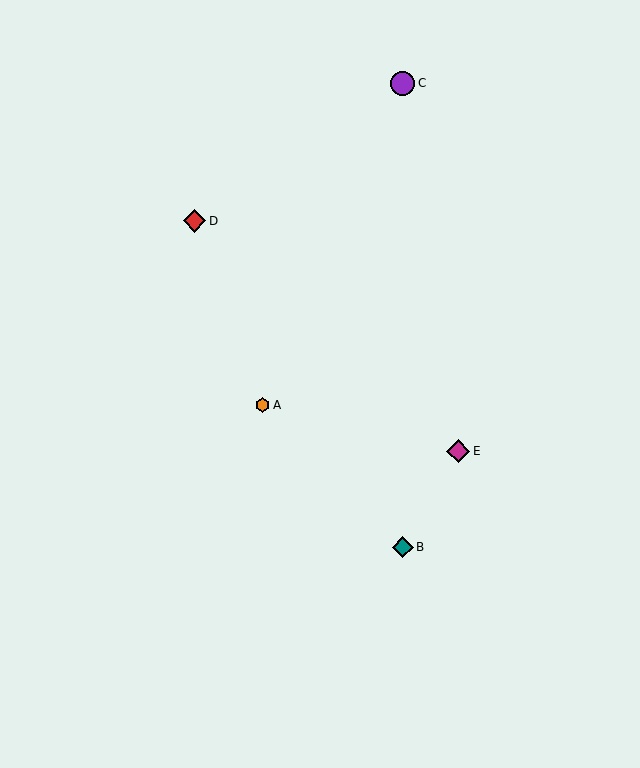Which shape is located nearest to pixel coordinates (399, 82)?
The purple circle (labeled C) at (403, 83) is nearest to that location.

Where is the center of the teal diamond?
The center of the teal diamond is at (403, 547).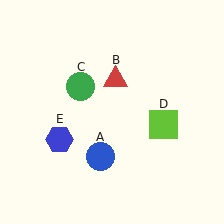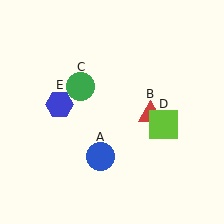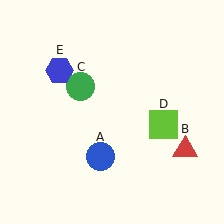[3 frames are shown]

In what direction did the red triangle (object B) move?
The red triangle (object B) moved down and to the right.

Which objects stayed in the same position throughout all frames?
Blue circle (object A) and green circle (object C) and lime square (object D) remained stationary.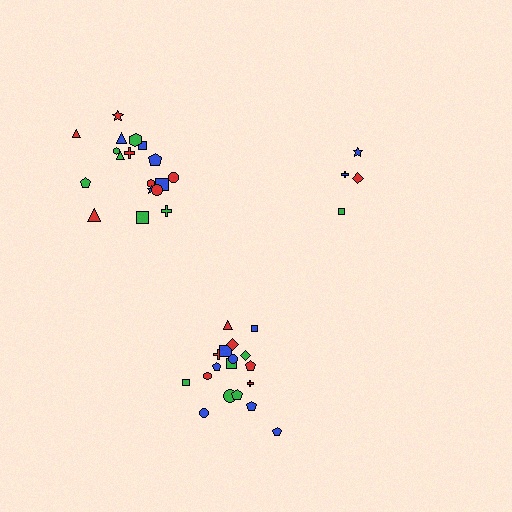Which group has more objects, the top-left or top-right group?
The top-left group.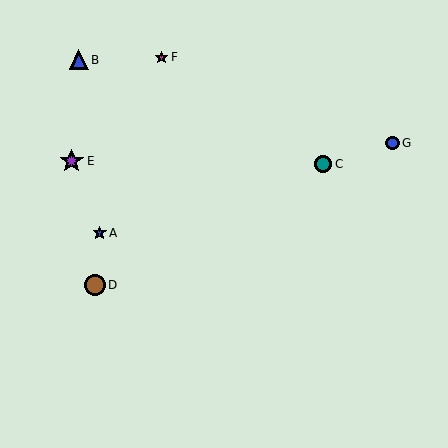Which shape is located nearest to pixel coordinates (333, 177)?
The teal circle (labeled C) at (323, 164) is nearest to that location.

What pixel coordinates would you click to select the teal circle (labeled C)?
Click at (323, 164) to select the teal circle C.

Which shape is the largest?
The purple star (labeled E) is the largest.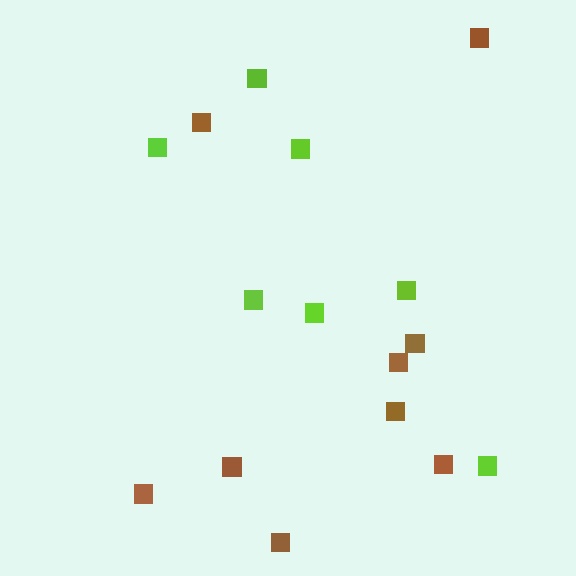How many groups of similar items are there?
There are 2 groups: one group of lime squares (7) and one group of brown squares (9).